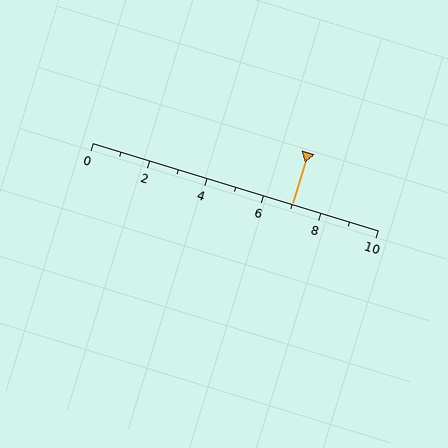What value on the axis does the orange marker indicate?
The marker indicates approximately 7.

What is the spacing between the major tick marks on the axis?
The major ticks are spaced 2 apart.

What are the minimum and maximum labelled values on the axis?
The axis runs from 0 to 10.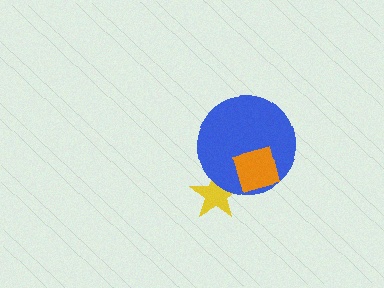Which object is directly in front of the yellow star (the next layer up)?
The blue circle is directly in front of the yellow star.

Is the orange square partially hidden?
No, no other shape covers it.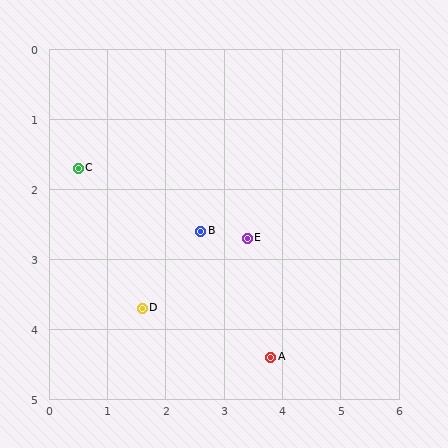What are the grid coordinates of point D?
Point D is at approximately (1.6, 3.7).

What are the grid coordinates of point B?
Point B is at approximately (2.6, 2.6).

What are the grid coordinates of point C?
Point C is at approximately (0.5, 1.7).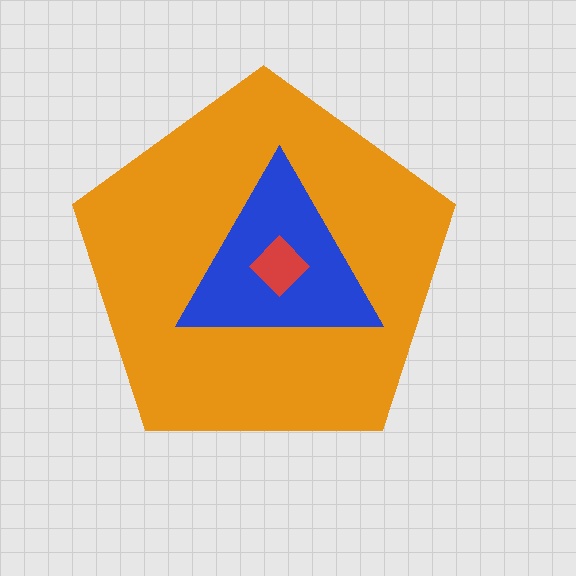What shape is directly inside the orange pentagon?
The blue triangle.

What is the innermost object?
The red diamond.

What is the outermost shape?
The orange pentagon.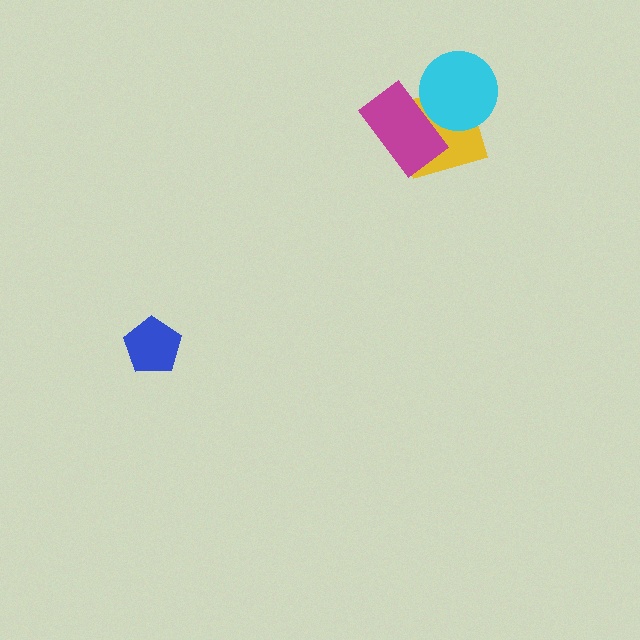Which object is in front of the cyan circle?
The magenta rectangle is in front of the cyan circle.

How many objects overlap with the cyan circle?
2 objects overlap with the cyan circle.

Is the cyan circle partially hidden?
Yes, it is partially covered by another shape.